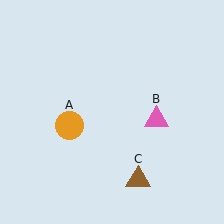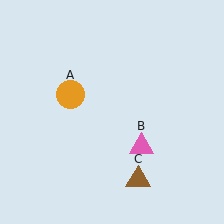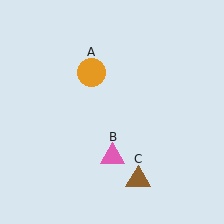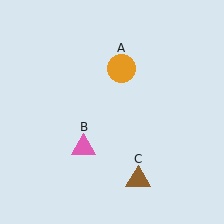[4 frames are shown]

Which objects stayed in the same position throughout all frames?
Brown triangle (object C) remained stationary.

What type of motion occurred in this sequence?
The orange circle (object A), pink triangle (object B) rotated clockwise around the center of the scene.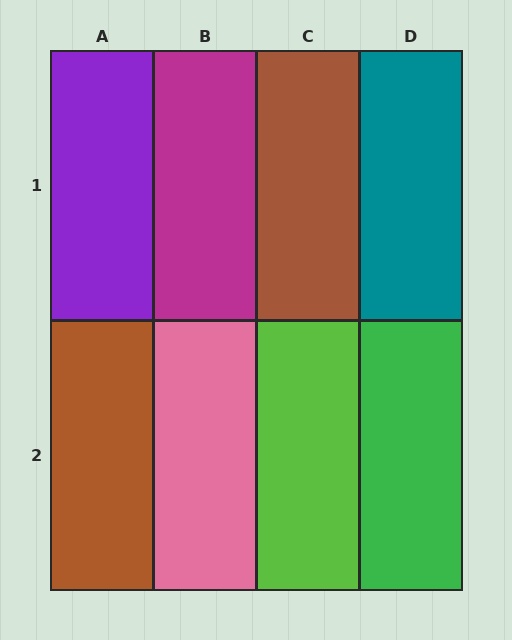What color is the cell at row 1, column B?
Magenta.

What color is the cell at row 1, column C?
Brown.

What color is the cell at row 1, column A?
Purple.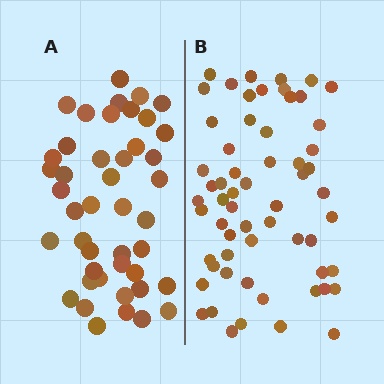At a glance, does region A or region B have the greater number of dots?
Region B (the right region) has more dots.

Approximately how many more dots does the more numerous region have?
Region B has approximately 15 more dots than region A.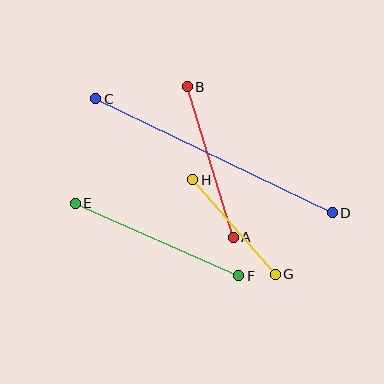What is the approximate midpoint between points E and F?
The midpoint is at approximately (157, 240) pixels.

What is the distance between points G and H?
The distance is approximately 126 pixels.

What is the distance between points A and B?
The distance is approximately 157 pixels.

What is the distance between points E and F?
The distance is approximately 179 pixels.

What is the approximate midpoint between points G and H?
The midpoint is at approximately (234, 227) pixels.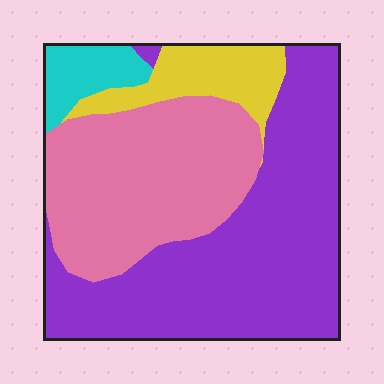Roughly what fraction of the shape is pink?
Pink covers 34% of the shape.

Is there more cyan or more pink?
Pink.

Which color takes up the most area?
Purple, at roughly 50%.